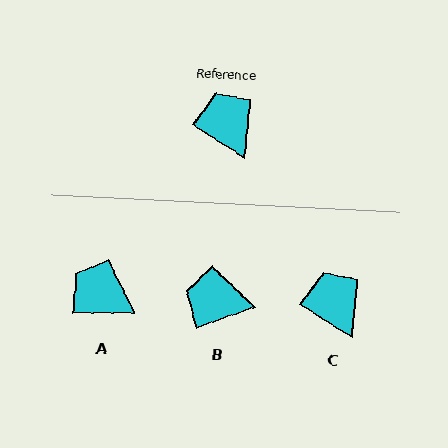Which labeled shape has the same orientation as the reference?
C.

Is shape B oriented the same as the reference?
No, it is off by about 52 degrees.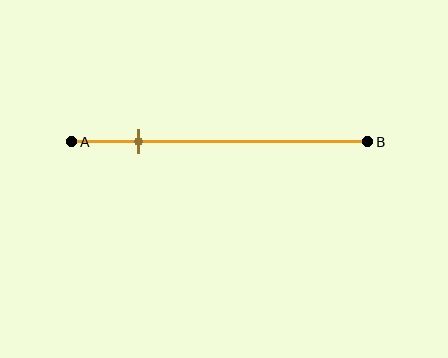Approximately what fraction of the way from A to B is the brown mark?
The brown mark is approximately 25% of the way from A to B.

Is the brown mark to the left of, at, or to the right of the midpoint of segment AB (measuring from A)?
The brown mark is to the left of the midpoint of segment AB.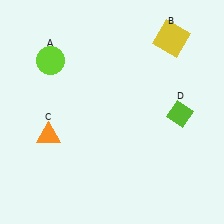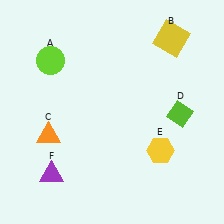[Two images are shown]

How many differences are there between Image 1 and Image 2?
There are 2 differences between the two images.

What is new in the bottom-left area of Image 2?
A purple triangle (F) was added in the bottom-left area of Image 2.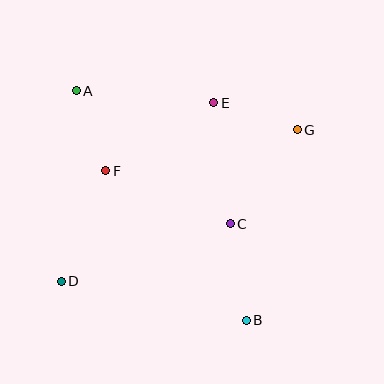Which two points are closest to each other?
Points A and F are closest to each other.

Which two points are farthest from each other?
Points A and B are farthest from each other.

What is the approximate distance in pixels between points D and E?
The distance between D and E is approximately 235 pixels.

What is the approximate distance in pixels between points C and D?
The distance between C and D is approximately 178 pixels.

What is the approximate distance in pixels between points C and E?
The distance between C and E is approximately 122 pixels.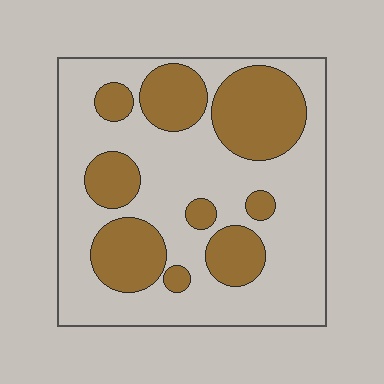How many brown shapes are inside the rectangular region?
9.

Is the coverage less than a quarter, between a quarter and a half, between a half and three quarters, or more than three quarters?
Between a quarter and a half.